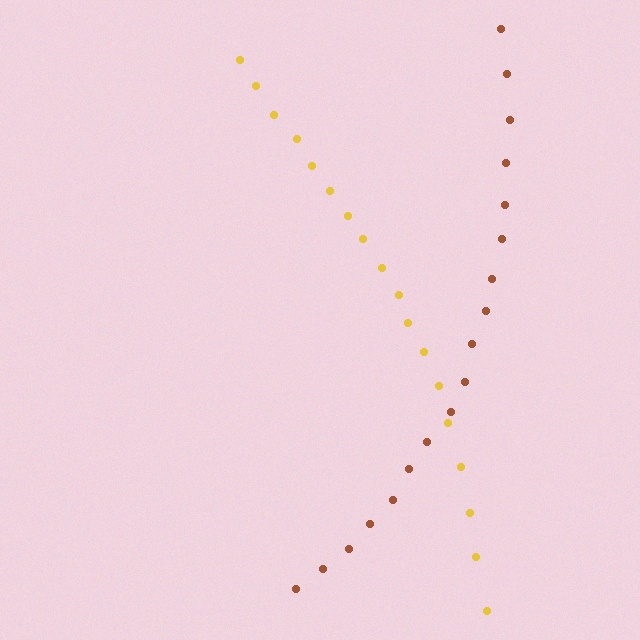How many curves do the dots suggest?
There are 2 distinct paths.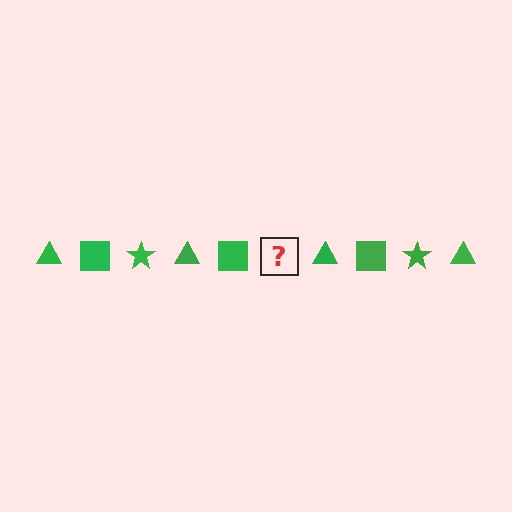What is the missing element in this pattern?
The missing element is a green star.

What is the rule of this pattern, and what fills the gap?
The rule is that the pattern cycles through triangle, square, star shapes in green. The gap should be filled with a green star.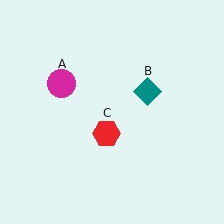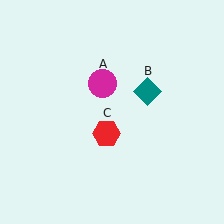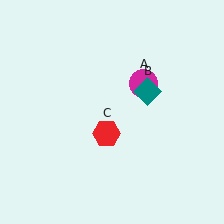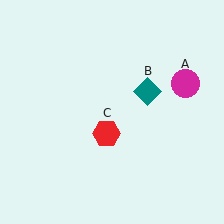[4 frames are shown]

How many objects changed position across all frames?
1 object changed position: magenta circle (object A).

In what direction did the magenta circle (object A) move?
The magenta circle (object A) moved right.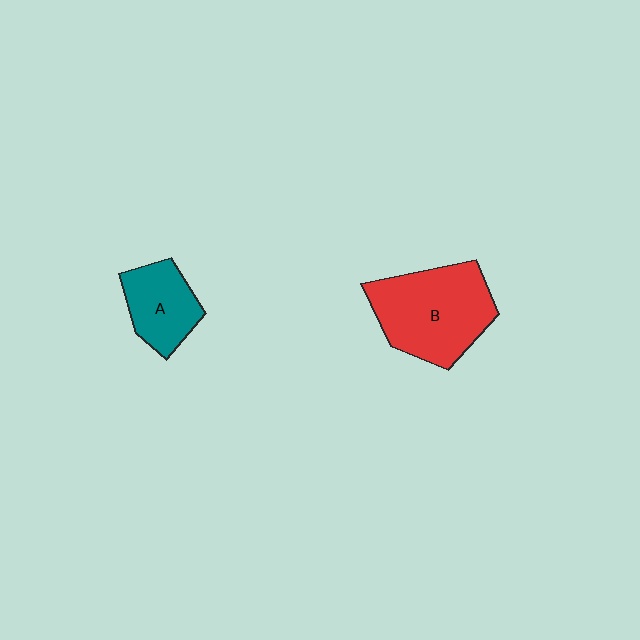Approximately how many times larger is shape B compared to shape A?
Approximately 1.8 times.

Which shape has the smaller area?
Shape A (teal).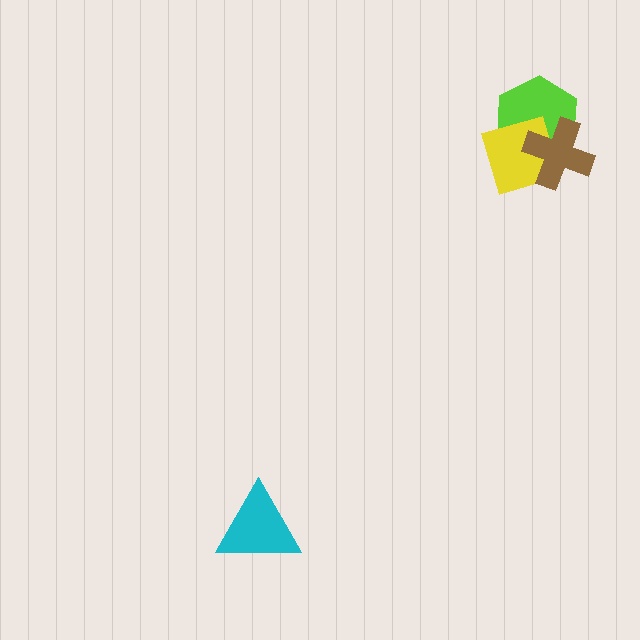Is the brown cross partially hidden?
No, no other shape covers it.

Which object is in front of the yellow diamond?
The brown cross is in front of the yellow diamond.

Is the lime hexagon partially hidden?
Yes, it is partially covered by another shape.